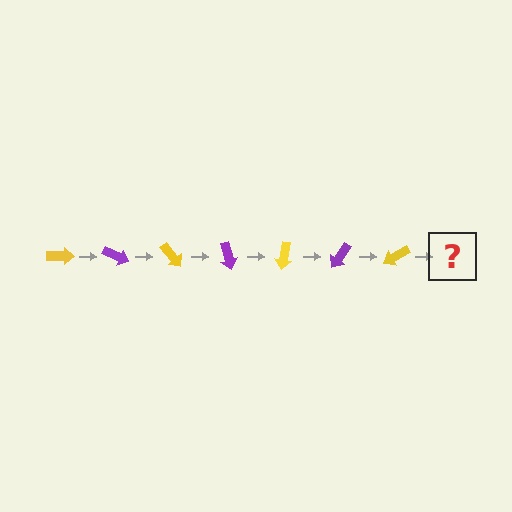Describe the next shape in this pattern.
It should be a purple arrow, rotated 175 degrees from the start.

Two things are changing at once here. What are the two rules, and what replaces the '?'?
The two rules are that it rotates 25 degrees each step and the color cycles through yellow and purple. The '?' should be a purple arrow, rotated 175 degrees from the start.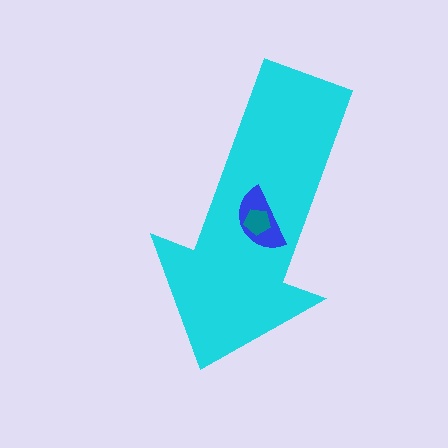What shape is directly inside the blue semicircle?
The teal pentagon.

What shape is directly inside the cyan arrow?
The blue semicircle.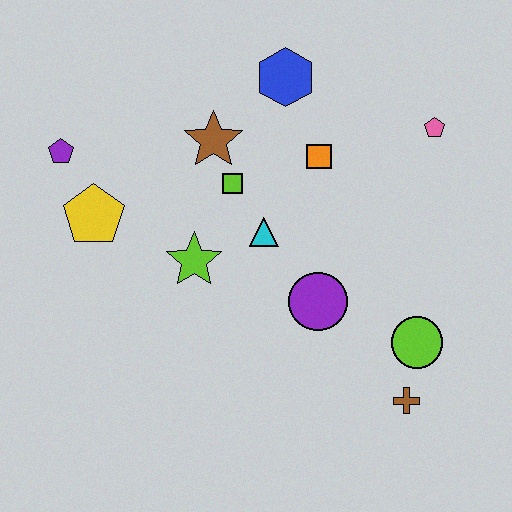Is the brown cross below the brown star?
Yes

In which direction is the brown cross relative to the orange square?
The brown cross is below the orange square.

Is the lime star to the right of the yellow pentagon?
Yes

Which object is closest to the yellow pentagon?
The purple pentagon is closest to the yellow pentagon.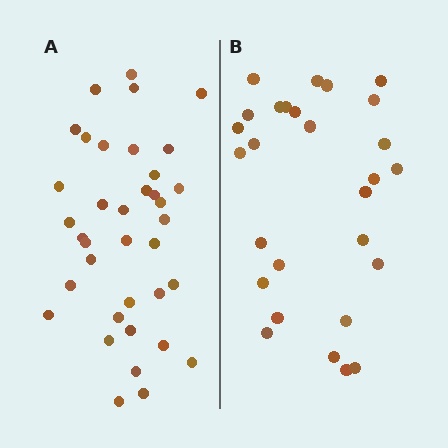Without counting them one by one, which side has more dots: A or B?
Region A (the left region) has more dots.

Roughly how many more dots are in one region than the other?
Region A has roughly 8 or so more dots than region B.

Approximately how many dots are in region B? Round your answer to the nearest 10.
About 30 dots. (The exact count is 28, which rounds to 30.)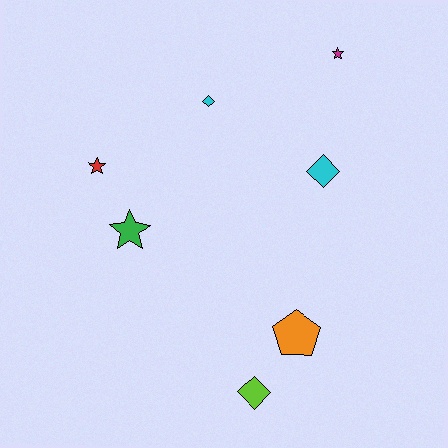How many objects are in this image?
There are 7 objects.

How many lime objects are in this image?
There is 1 lime object.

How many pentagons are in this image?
There is 1 pentagon.